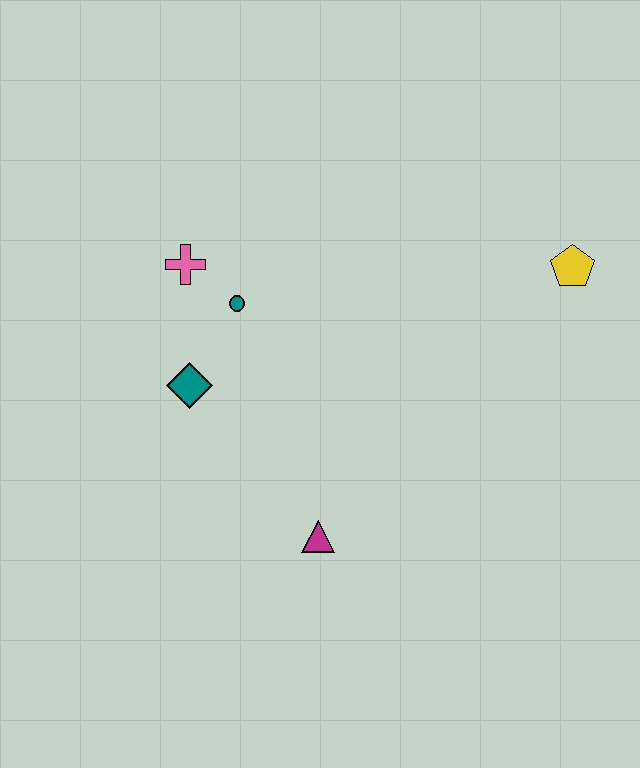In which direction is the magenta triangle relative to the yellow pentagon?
The magenta triangle is below the yellow pentagon.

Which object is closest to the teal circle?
The pink cross is closest to the teal circle.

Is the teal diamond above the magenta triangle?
Yes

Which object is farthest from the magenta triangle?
The yellow pentagon is farthest from the magenta triangle.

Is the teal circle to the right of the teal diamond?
Yes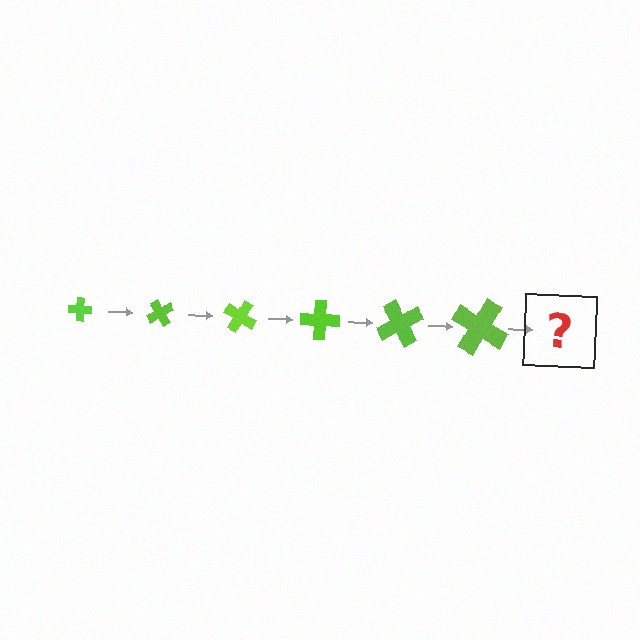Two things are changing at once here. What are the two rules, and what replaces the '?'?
The two rules are that the cross grows larger each step and it rotates 60 degrees each step. The '?' should be a cross, larger than the previous one and rotated 360 degrees from the start.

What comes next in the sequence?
The next element should be a cross, larger than the previous one and rotated 360 degrees from the start.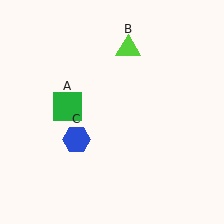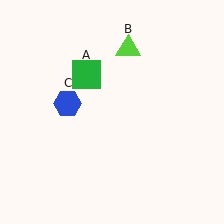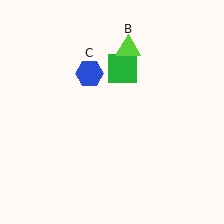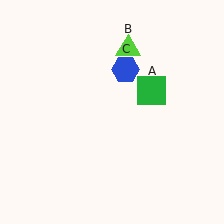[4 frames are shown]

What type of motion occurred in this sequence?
The green square (object A), blue hexagon (object C) rotated clockwise around the center of the scene.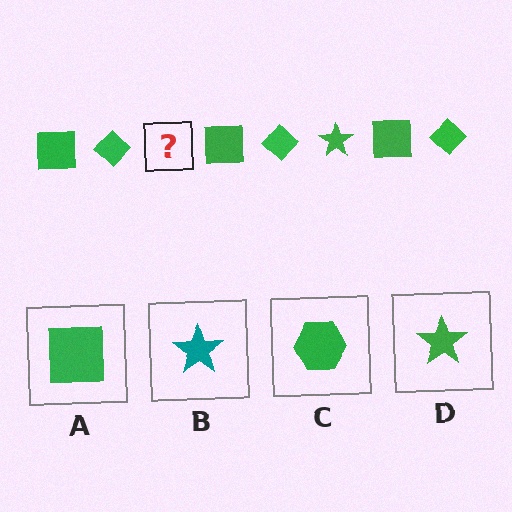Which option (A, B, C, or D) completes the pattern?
D.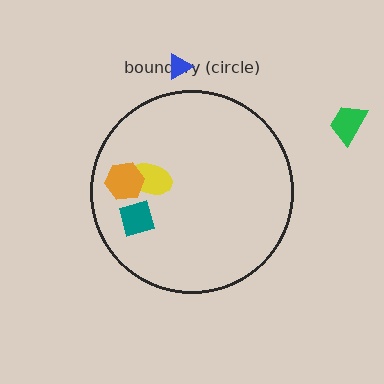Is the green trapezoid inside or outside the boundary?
Outside.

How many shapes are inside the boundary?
3 inside, 2 outside.